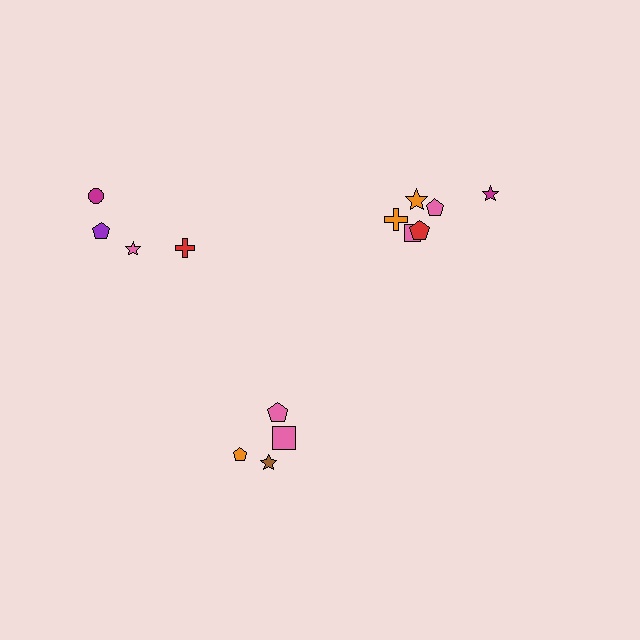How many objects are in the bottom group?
There are 4 objects.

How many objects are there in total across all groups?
There are 14 objects.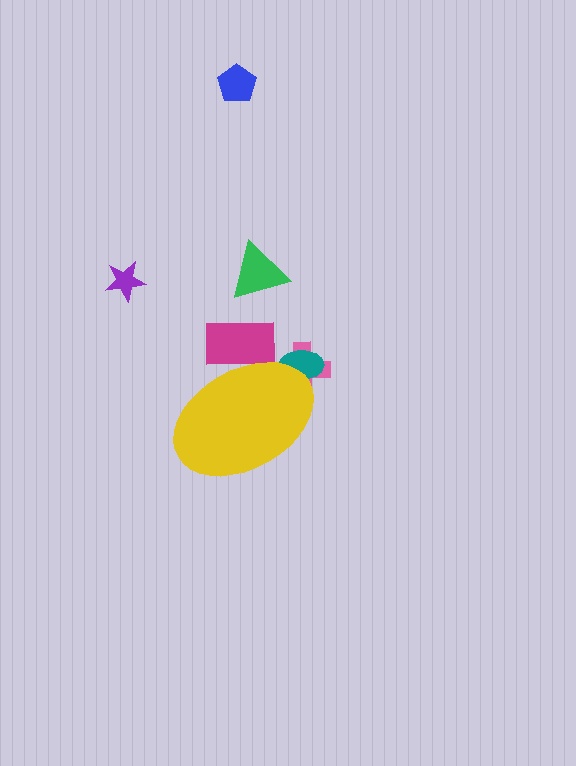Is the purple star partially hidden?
No, the purple star is fully visible.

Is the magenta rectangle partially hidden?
Yes, the magenta rectangle is partially hidden behind the yellow ellipse.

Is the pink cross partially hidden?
Yes, the pink cross is partially hidden behind the yellow ellipse.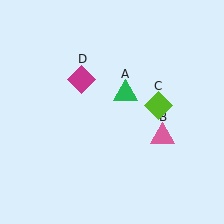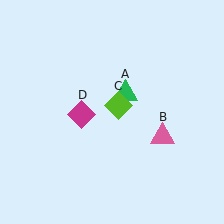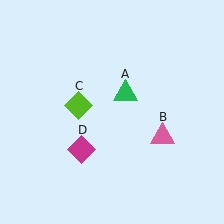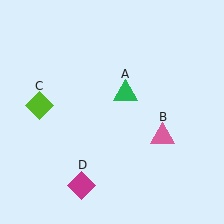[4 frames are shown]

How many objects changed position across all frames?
2 objects changed position: lime diamond (object C), magenta diamond (object D).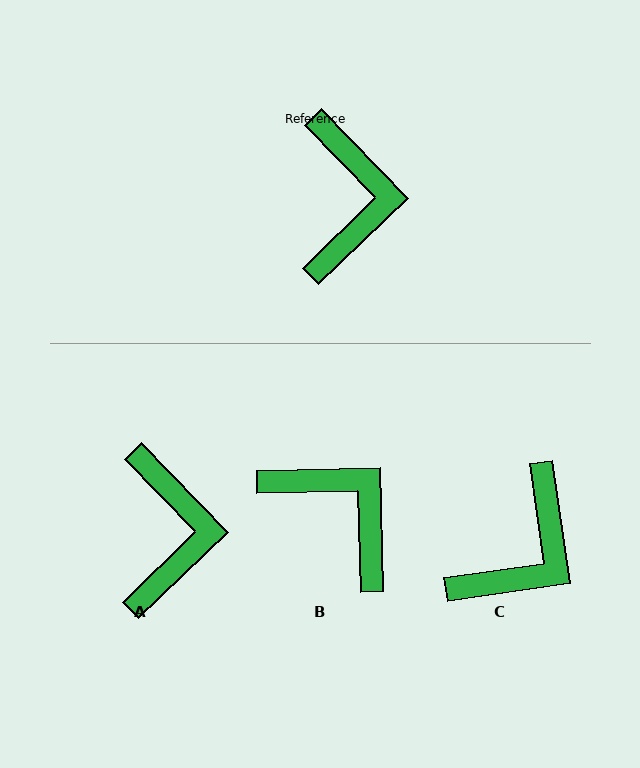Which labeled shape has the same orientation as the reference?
A.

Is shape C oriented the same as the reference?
No, it is off by about 36 degrees.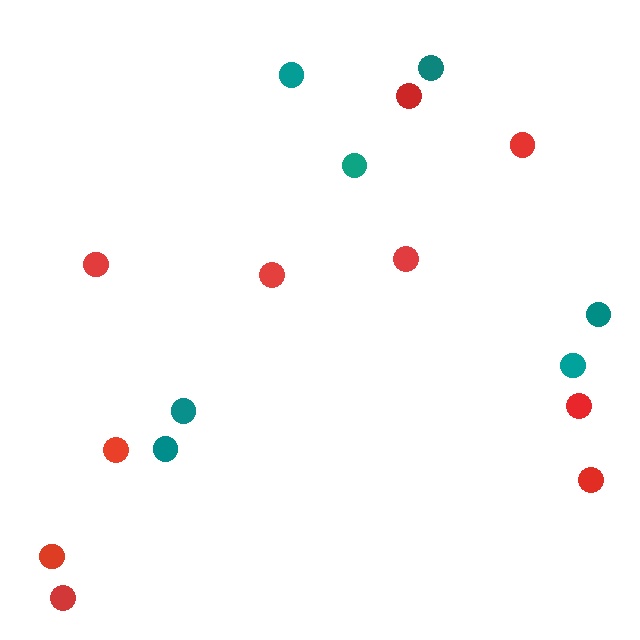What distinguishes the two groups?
There are 2 groups: one group of teal circles (7) and one group of red circles (10).